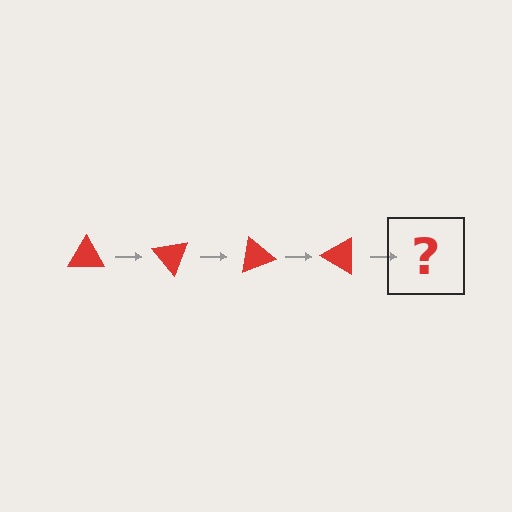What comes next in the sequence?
The next element should be a red triangle rotated 200 degrees.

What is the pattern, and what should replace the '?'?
The pattern is that the triangle rotates 50 degrees each step. The '?' should be a red triangle rotated 200 degrees.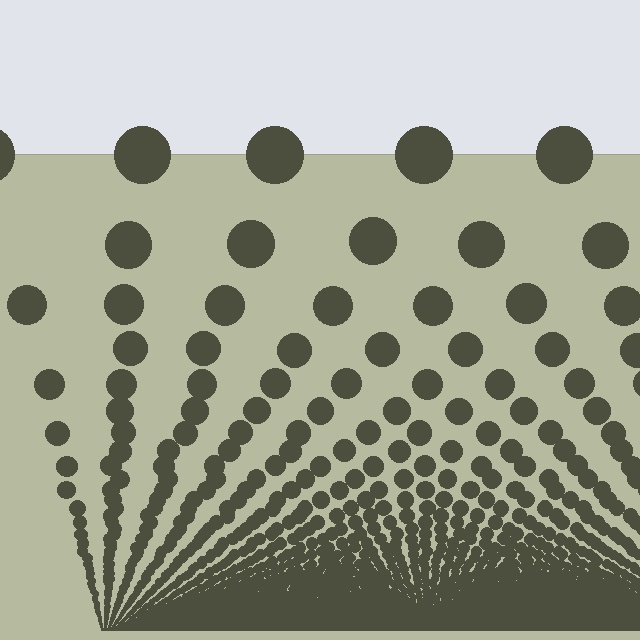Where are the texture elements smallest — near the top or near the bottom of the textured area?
Near the bottom.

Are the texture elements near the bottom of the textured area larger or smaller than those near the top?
Smaller. The gradient is inverted — elements near the bottom are smaller and denser.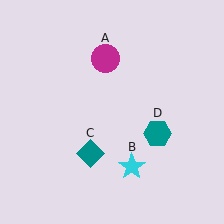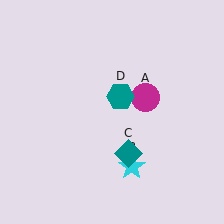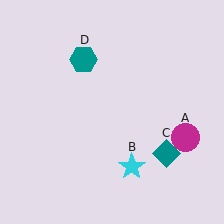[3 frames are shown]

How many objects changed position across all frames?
3 objects changed position: magenta circle (object A), teal diamond (object C), teal hexagon (object D).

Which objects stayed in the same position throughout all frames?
Cyan star (object B) remained stationary.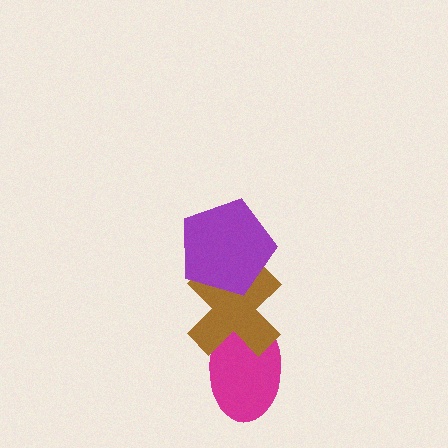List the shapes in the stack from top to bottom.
From top to bottom: the purple pentagon, the brown cross, the magenta ellipse.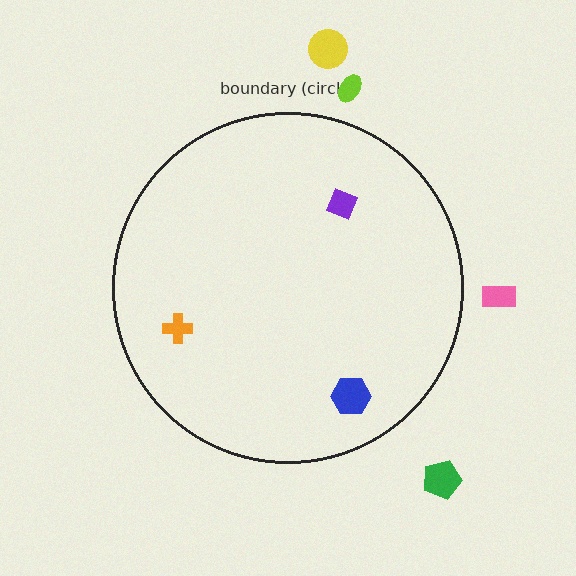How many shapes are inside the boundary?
3 inside, 4 outside.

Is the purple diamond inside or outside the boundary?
Inside.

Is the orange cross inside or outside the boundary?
Inside.